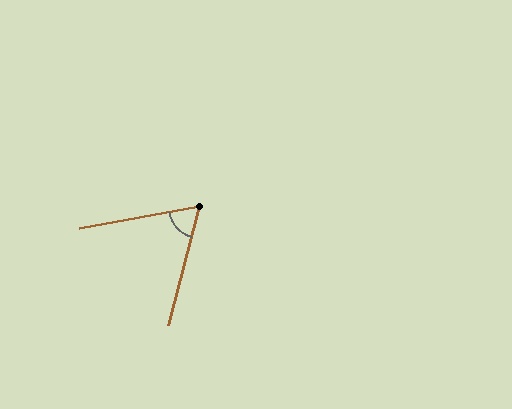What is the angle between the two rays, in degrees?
Approximately 65 degrees.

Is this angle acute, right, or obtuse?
It is acute.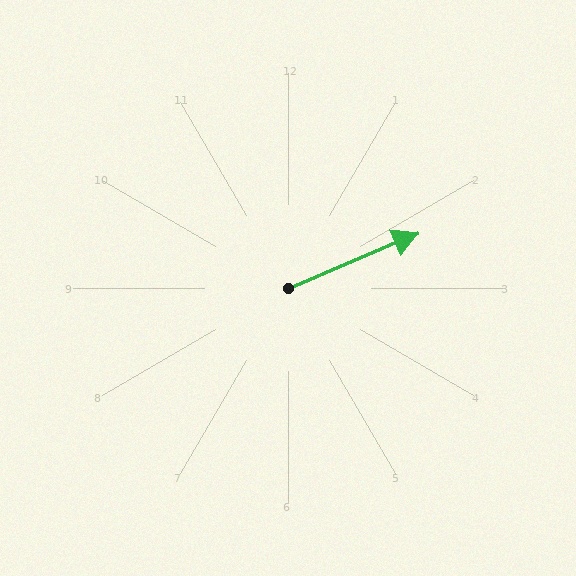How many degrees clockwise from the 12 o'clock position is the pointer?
Approximately 67 degrees.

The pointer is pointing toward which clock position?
Roughly 2 o'clock.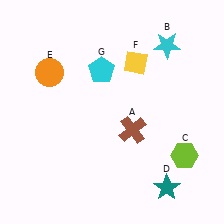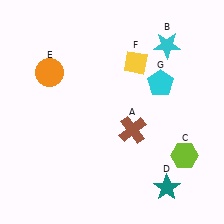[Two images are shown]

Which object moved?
The cyan pentagon (G) moved right.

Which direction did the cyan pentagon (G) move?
The cyan pentagon (G) moved right.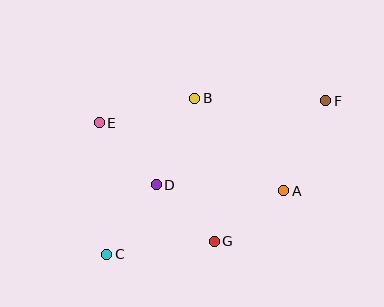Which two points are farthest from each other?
Points C and F are farthest from each other.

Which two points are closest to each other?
Points D and G are closest to each other.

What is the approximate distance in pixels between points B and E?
The distance between B and E is approximately 98 pixels.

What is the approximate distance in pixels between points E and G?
The distance between E and G is approximately 165 pixels.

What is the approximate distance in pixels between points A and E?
The distance between A and E is approximately 196 pixels.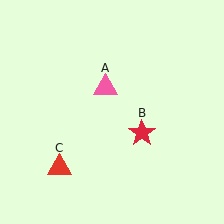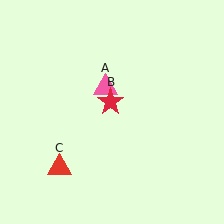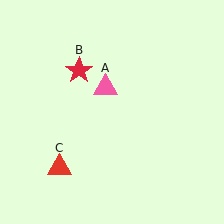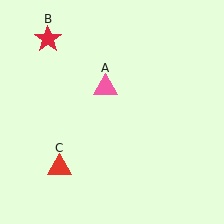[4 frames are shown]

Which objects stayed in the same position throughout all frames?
Pink triangle (object A) and red triangle (object C) remained stationary.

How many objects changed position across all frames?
1 object changed position: red star (object B).